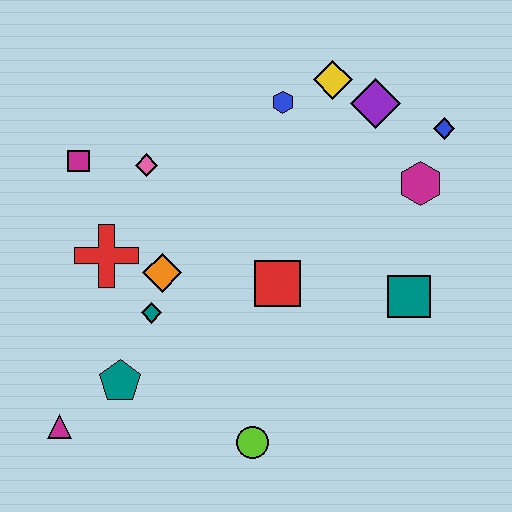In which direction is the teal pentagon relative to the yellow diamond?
The teal pentagon is below the yellow diamond.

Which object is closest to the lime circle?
The teal pentagon is closest to the lime circle.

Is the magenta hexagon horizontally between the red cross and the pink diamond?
No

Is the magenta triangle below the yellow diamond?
Yes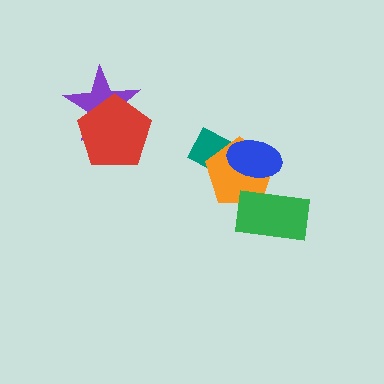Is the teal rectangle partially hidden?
Yes, it is partially covered by another shape.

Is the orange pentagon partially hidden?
Yes, it is partially covered by another shape.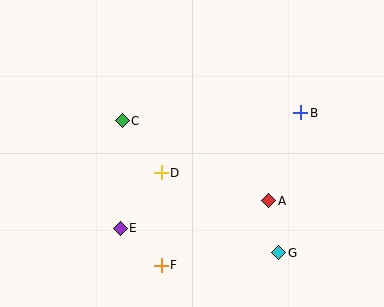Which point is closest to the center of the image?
Point D at (161, 173) is closest to the center.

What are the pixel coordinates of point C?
Point C is at (122, 121).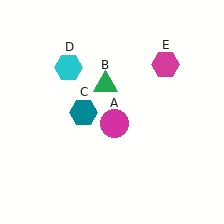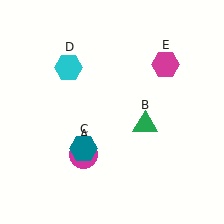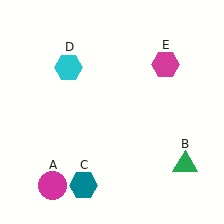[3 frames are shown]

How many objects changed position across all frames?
3 objects changed position: magenta circle (object A), green triangle (object B), teal hexagon (object C).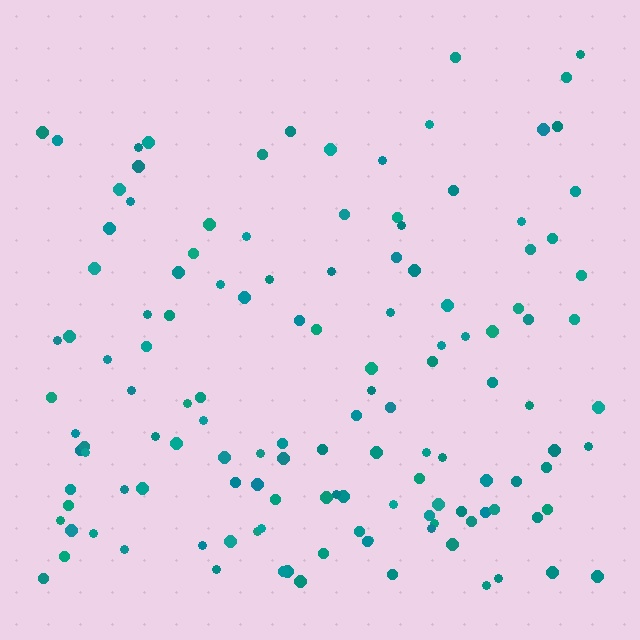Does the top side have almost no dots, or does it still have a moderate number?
Still a moderate number, just noticeably fewer than the bottom.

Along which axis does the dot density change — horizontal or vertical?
Vertical.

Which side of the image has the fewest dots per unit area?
The top.